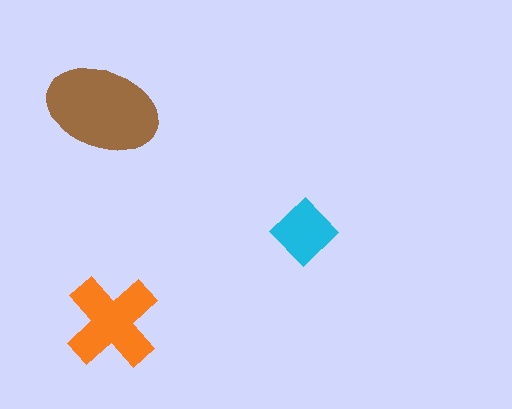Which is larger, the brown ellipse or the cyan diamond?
The brown ellipse.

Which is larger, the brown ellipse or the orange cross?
The brown ellipse.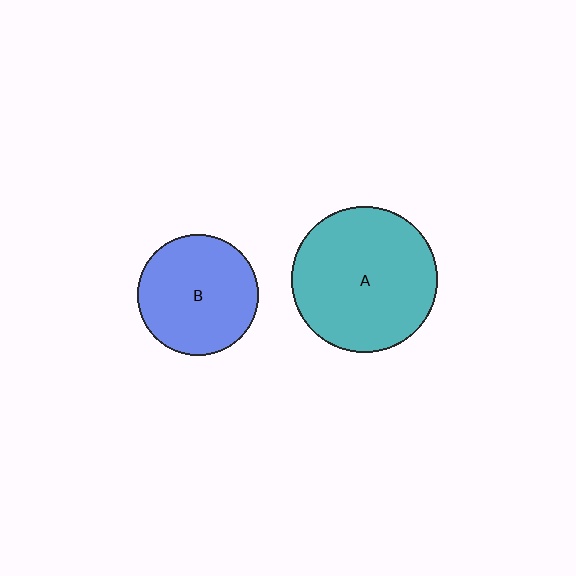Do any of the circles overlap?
No, none of the circles overlap.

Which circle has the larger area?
Circle A (teal).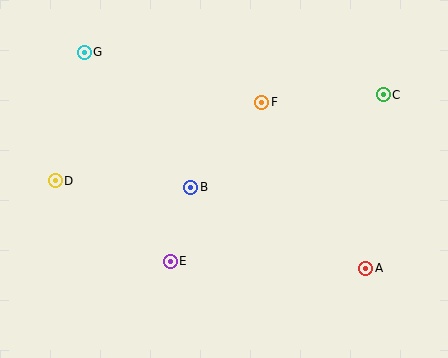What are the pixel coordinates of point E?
Point E is at (170, 261).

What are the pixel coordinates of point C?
Point C is at (383, 95).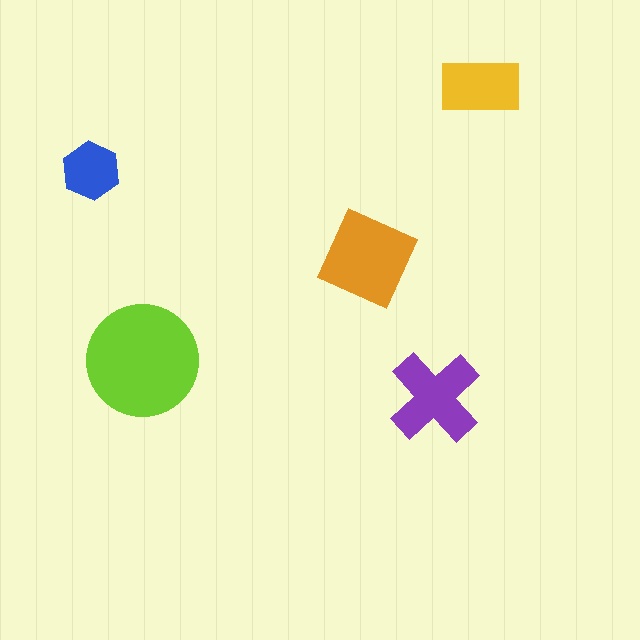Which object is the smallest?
The blue hexagon.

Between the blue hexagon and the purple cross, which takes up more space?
The purple cross.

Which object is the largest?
The lime circle.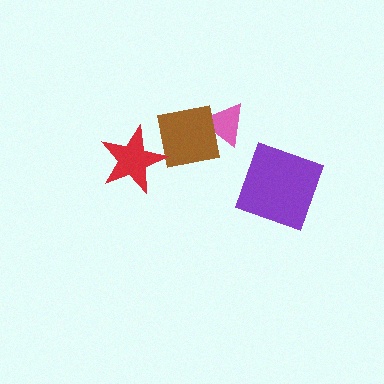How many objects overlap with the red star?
1 object overlaps with the red star.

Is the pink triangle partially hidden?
Yes, it is partially covered by another shape.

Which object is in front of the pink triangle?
The brown square is in front of the pink triangle.